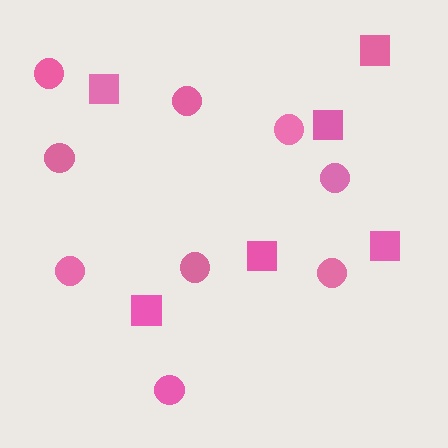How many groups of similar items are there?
There are 2 groups: one group of squares (6) and one group of circles (9).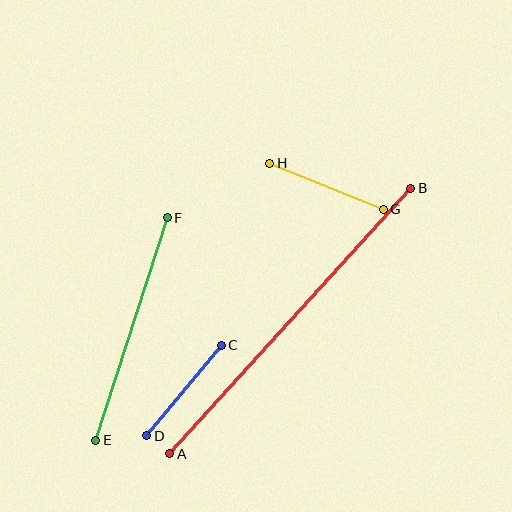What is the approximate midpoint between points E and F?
The midpoint is at approximately (131, 329) pixels.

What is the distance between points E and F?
The distance is approximately 234 pixels.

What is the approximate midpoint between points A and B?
The midpoint is at approximately (290, 321) pixels.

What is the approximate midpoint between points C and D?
The midpoint is at approximately (184, 390) pixels.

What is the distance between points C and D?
The distance is approximately 117 pixels.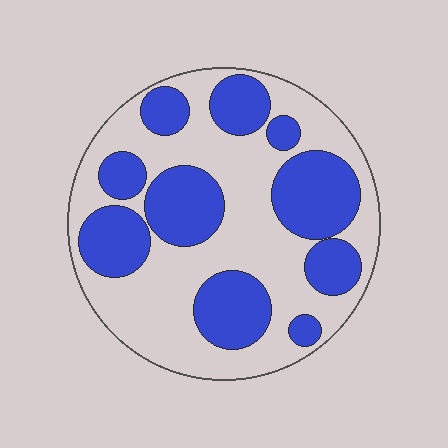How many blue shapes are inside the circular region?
10.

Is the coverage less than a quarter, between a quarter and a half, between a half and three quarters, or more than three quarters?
Between a quarter and a half.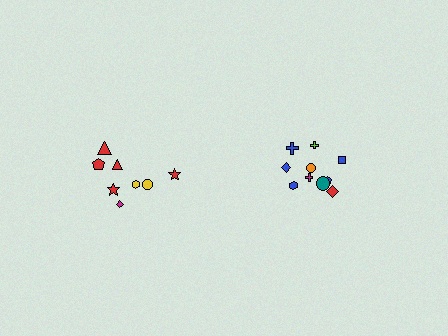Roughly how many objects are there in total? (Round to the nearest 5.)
Roughly 20 objects in total.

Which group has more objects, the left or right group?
The right group.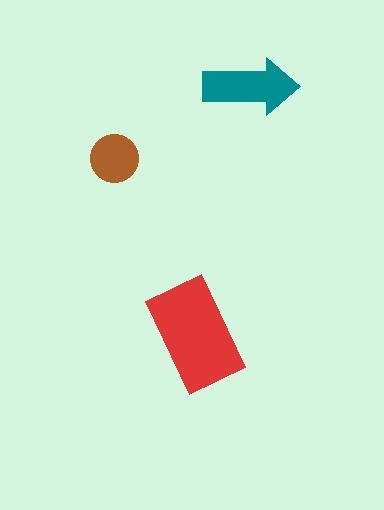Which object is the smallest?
The brown circle.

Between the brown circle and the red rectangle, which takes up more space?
The red rectangle.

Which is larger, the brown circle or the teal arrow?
The teal arrow.